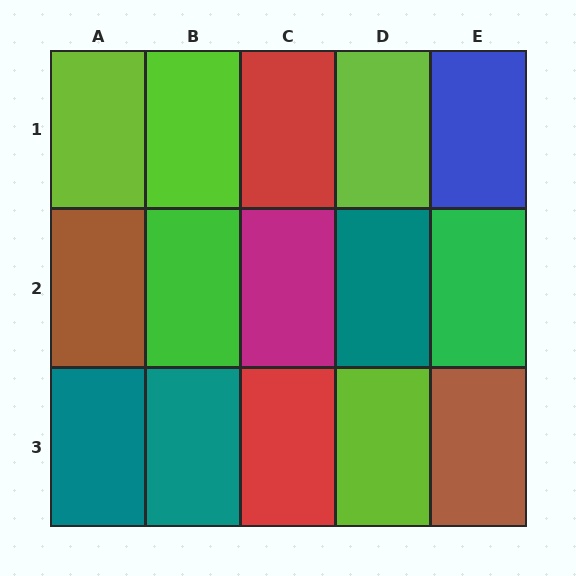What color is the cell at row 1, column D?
Lime.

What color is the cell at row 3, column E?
Brown.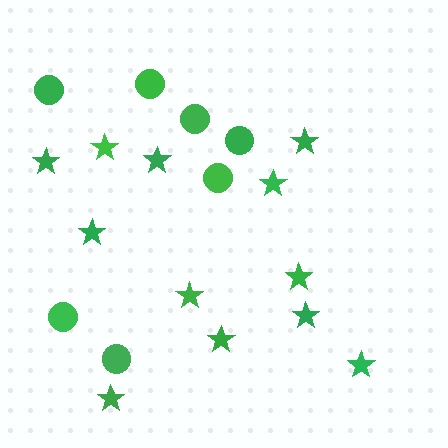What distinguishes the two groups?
There are 2 groups: one group of stars (12) and one group of circles (7).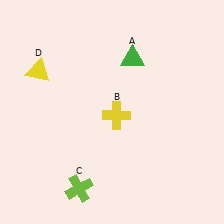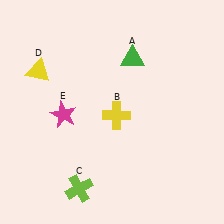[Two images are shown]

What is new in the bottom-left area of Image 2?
A magenta star (E) was added in the bottom-left area of Image 2.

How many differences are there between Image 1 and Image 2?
There is 1 difference between the two images.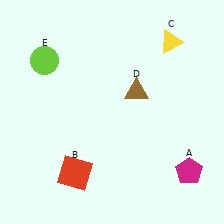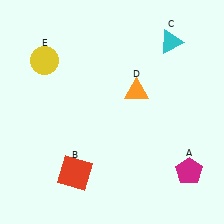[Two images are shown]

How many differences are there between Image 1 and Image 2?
There are 3 differences between the two images.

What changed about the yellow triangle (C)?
In Image 1, C is yellow. In Image 2, it changed to cyan.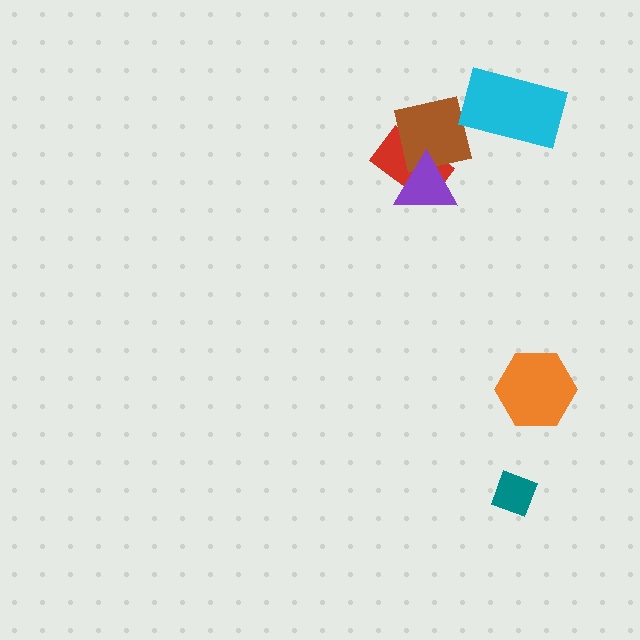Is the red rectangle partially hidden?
Yes, it is partially covered by another shape.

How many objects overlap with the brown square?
3 objects overlap with the brown square.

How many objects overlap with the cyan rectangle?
1 object overlaps with the cyan rectangle.